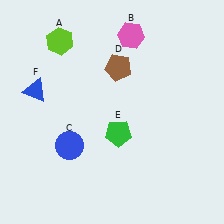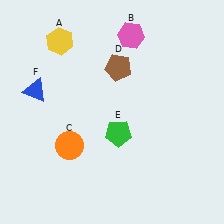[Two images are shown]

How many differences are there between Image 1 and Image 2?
There are 2 differences between the two images.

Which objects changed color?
A changed from lime to yellow. C changed from blue to orange.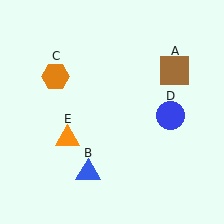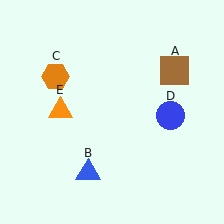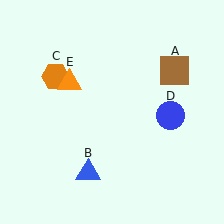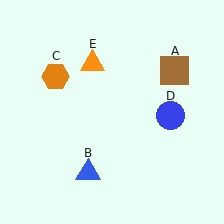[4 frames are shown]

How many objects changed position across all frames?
1 object changed position: orange triangle (object E).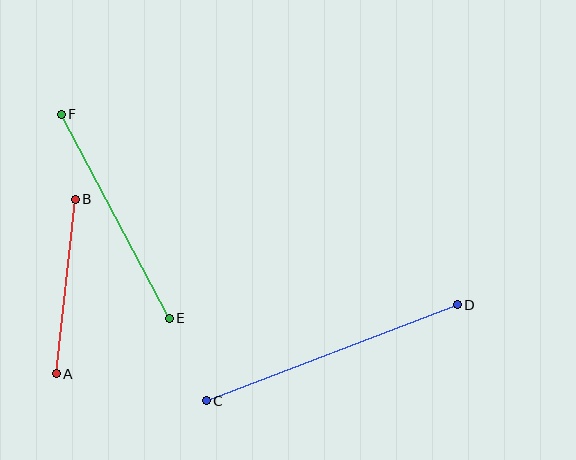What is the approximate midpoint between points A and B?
The midpoint is at approximately (66, 287) pixels.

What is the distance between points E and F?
The distance is approximately 231 pixels.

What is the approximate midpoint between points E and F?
The midpoint is at approximately (115, 216) pixels.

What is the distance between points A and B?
The distance is approximately 175 pixels.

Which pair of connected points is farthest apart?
Points C and D are farthest apart.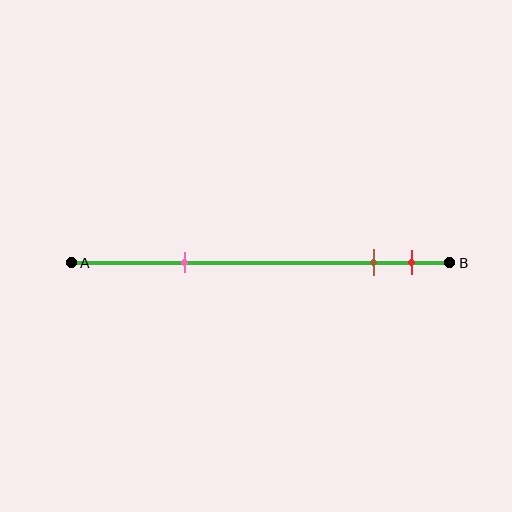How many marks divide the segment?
There are 3 marks dividing the segment.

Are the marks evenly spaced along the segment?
No, the marks are not evenly spaced.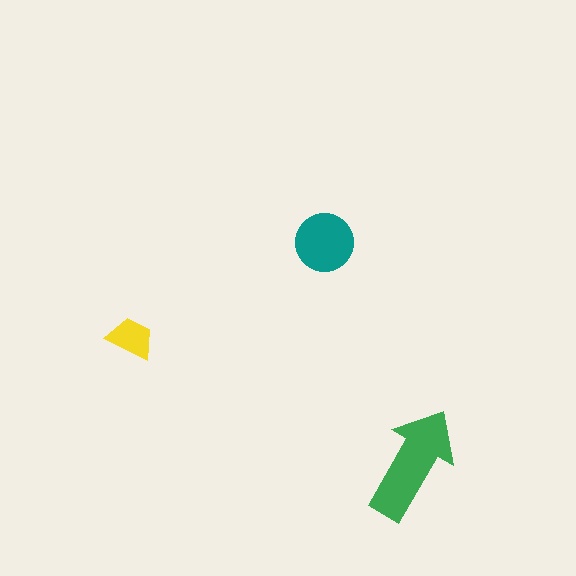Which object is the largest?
The green arrow.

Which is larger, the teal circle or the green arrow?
The green arrow.